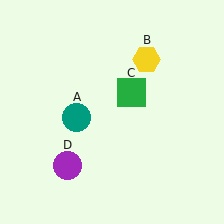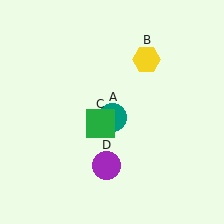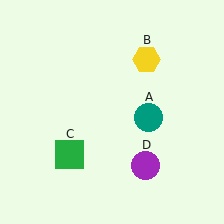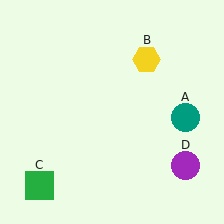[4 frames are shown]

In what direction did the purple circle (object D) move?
The purple circle (object D) moved right.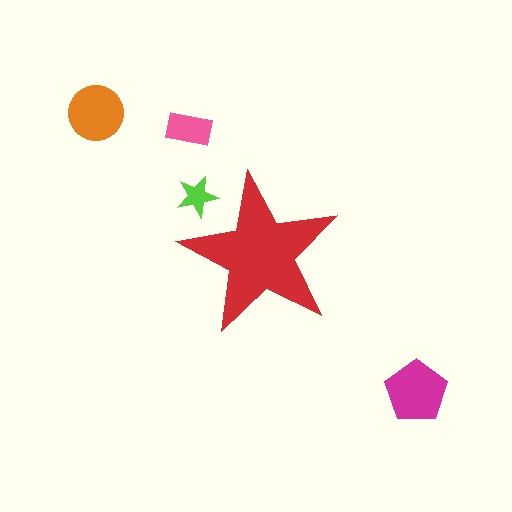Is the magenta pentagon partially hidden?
No, the magenta pentagon is fully visible.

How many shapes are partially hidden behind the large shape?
1 shape is partially hidden.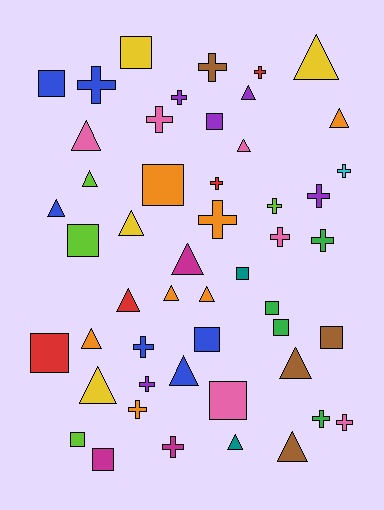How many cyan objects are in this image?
There is 1 cyan object.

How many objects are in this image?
There are 50 objects.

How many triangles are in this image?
There are 18 triangles.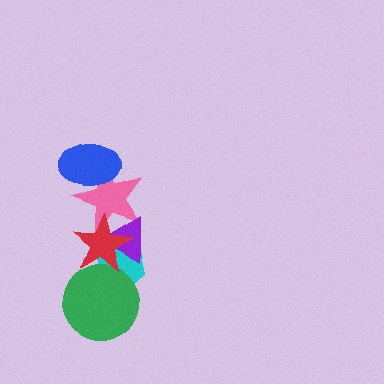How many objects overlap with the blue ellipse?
1 object overlaps with the blue ellipse.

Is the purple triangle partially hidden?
Yes, it is partially covered by another shape.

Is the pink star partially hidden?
Yes, it is partially covered by another shape.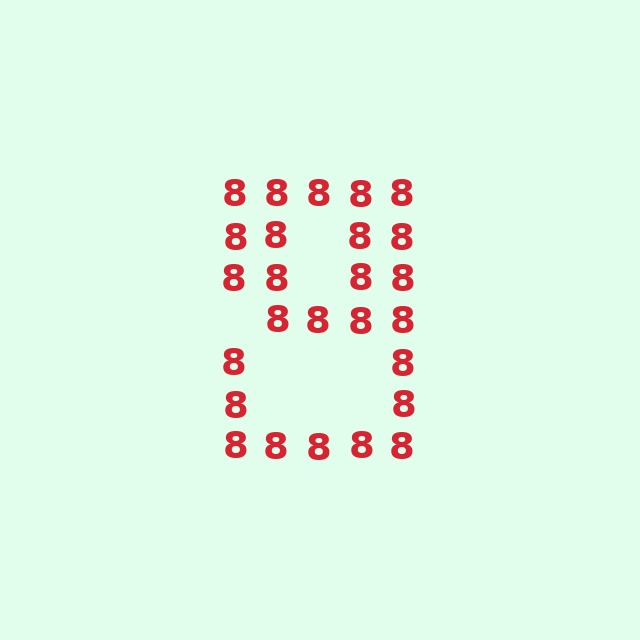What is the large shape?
The large shape is the digit 8.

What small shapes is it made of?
It is made of small digit 8's.